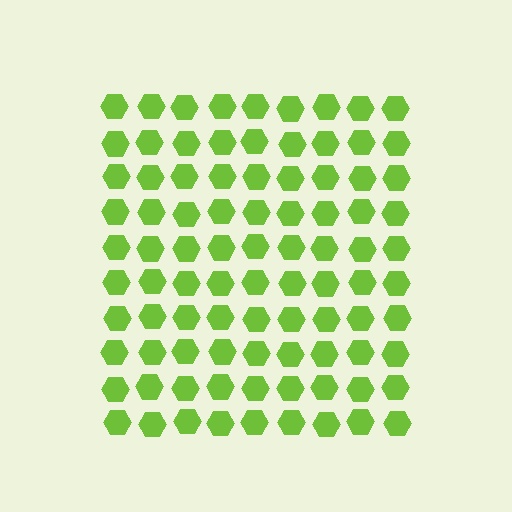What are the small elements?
The small elements are hexagons.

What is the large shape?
The large shape is a square.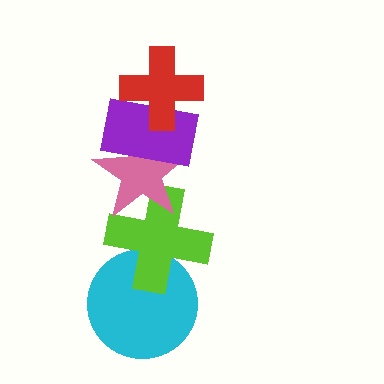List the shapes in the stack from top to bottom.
From top to bottom: the red cross, the purple rectangle, the pink star, the lime cross, the cyan circle.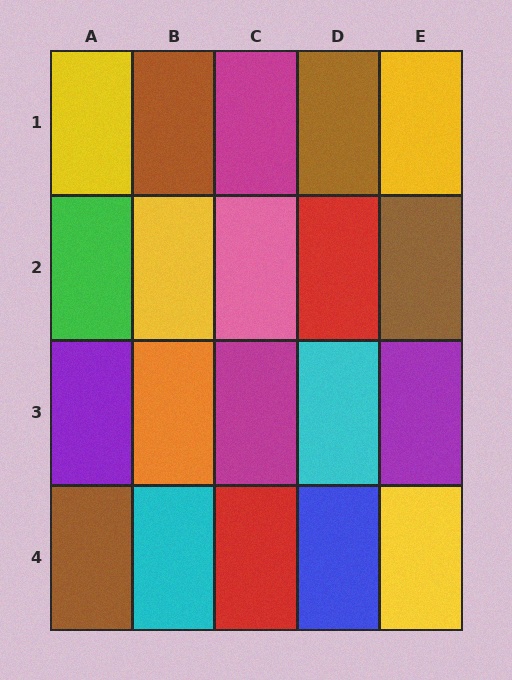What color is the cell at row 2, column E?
Brown.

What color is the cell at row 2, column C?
Pink.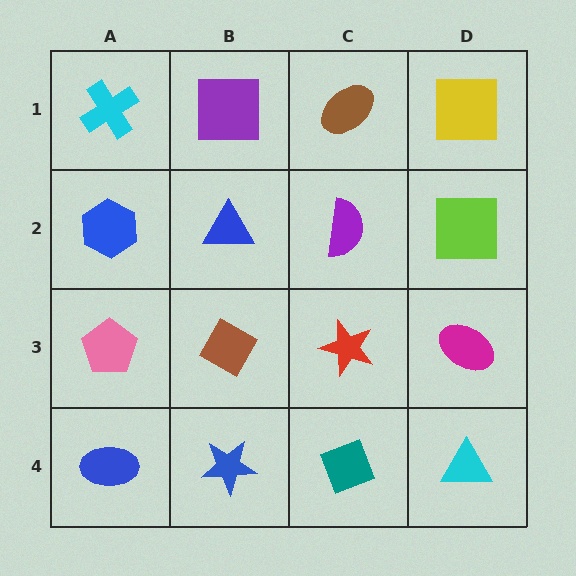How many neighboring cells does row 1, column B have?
3.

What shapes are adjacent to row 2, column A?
A cyan cross (row 1, column A), a pink pentagon (row 3, column A), a blue triangle (row 2, column B).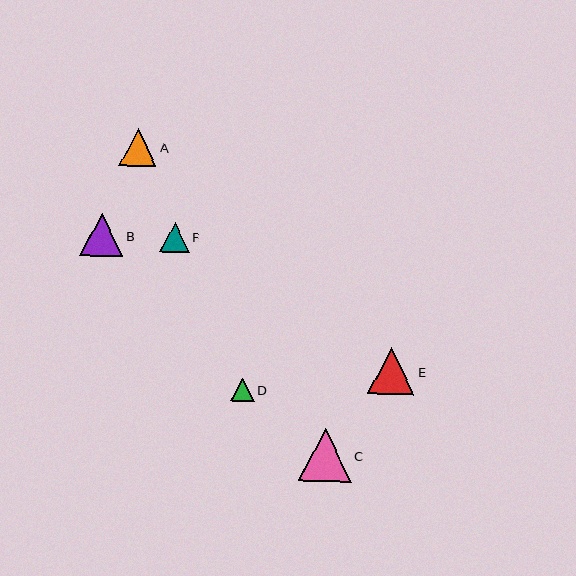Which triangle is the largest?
Triangle C is the largest with a size of approximately 53 pixels.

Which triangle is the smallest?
Triangle D is the smallest with a size of approximately 23 pixels.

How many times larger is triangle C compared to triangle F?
Triangle C is approximately 1.8 times the size of triangle F.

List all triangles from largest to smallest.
From largest to smallest: C, E, B, A, F, D.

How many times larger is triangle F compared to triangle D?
Triangle F is approximately 1.3 times the size of triangle D.